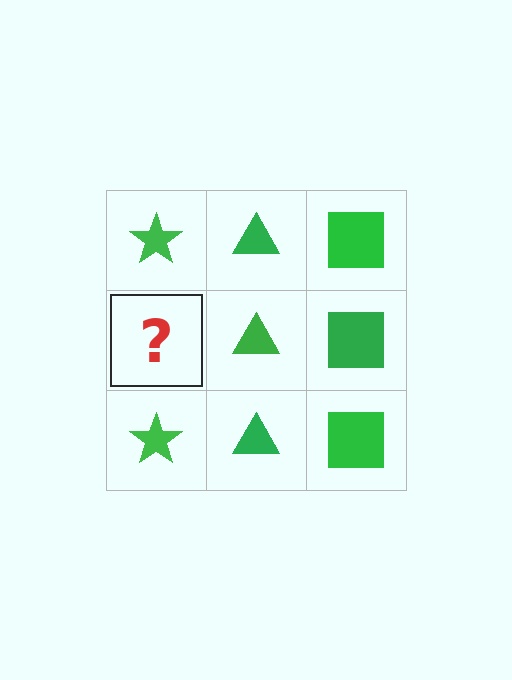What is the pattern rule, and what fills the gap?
The rule is that each column has a consistent shape. The gap should be filled with a green star.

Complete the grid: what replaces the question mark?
The question mark should be replaced with a green star.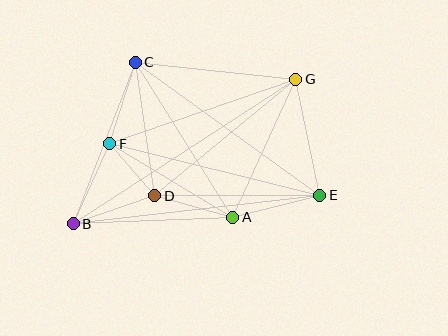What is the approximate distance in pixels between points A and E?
The distance between A and E is approximately 90 pixels.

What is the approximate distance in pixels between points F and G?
The distance between F and G is approximately 197 pixels.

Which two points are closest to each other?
Points D and F are closest to each other.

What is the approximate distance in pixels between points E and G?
The distance between E and G is approximately 118 pixels.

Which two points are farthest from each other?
Points B and G are farthest from each other.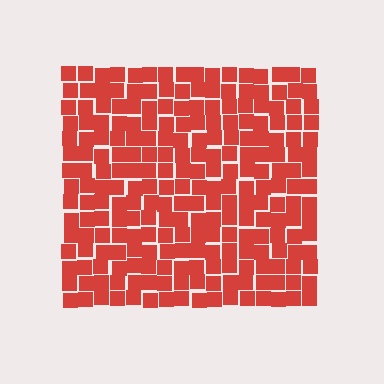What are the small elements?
The small elements are squares.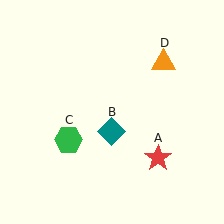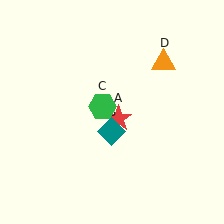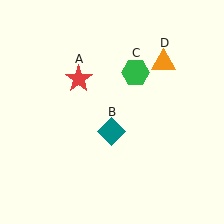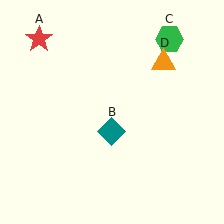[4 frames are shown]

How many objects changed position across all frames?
2 objects changed position: red star (object A), green hexagon (object C).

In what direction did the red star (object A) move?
The red star (object A) moved up and to the left.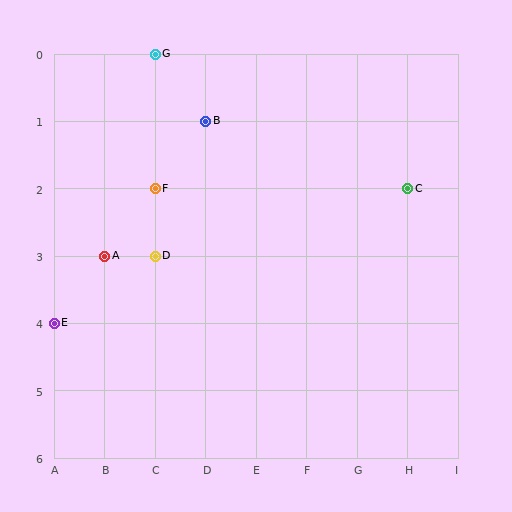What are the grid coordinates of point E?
Point E is at grid coordinates (A, 4).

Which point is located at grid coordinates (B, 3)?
Point A is at (B, 3).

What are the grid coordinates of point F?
Point F is at grid coordinates (C, 2).